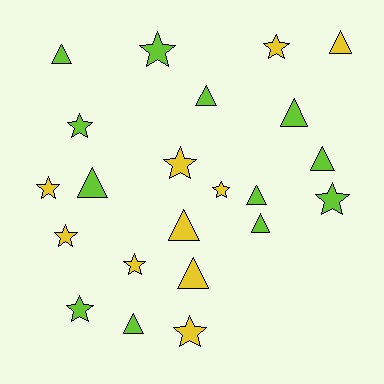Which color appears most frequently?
Lime, with 12 objects.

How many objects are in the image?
There are 22 objects.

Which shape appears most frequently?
Triangle, with 11 objects.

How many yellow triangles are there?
There are 3 yellow triangles.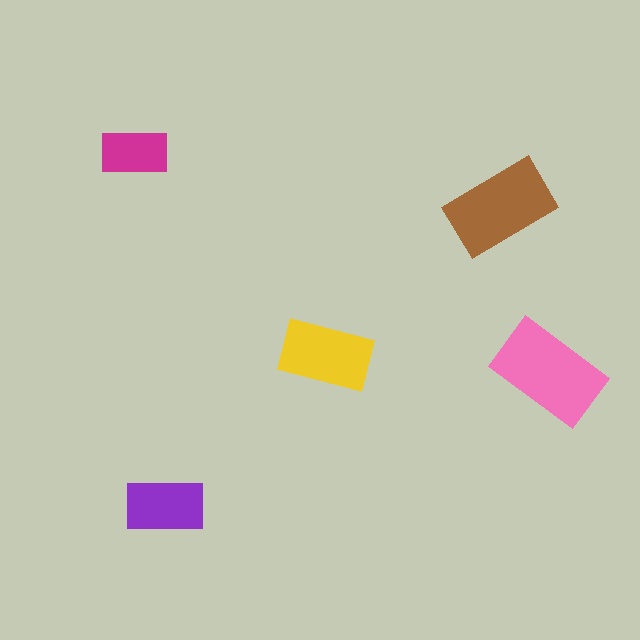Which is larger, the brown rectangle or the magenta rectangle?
The brown one.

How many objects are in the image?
There are 5 objects in the image.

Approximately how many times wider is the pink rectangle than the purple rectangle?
About 1.5 times wider.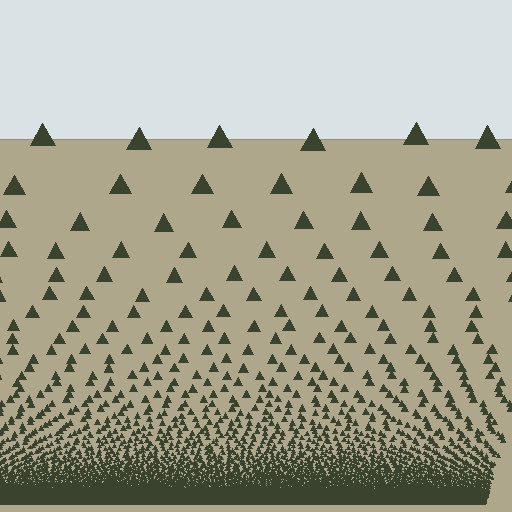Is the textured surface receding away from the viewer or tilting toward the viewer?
The surface appears to tilt toward the viewer. Texture elements get larger and sparser toward the top.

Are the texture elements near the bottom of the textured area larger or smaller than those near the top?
Smaller. The gradient is inverted — elements near the bottom are smaller and denser.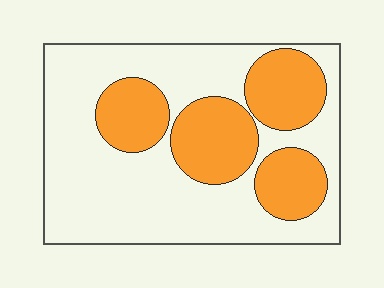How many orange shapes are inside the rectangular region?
4.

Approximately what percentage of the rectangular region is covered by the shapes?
Approximately 35%.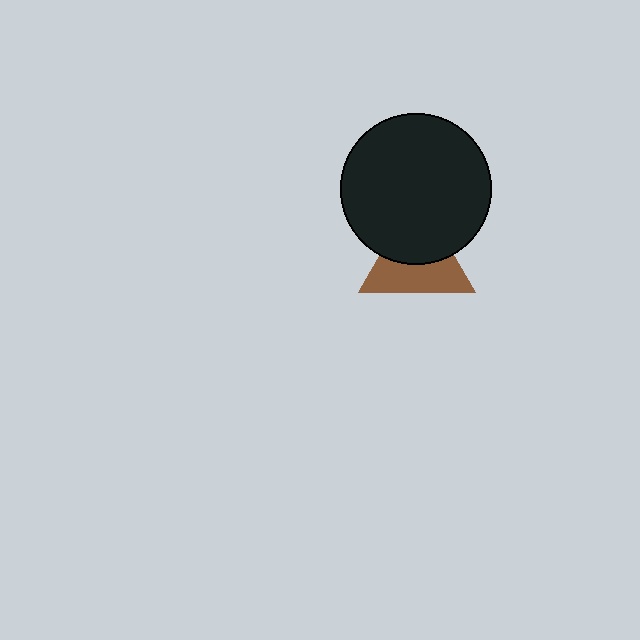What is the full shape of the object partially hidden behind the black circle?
The partially hidden object is a brown triangle.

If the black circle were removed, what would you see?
You would see the complete brown triangle.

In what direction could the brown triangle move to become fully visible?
The brown triangle could move down. That would shift it out from behind the black circle entirely.